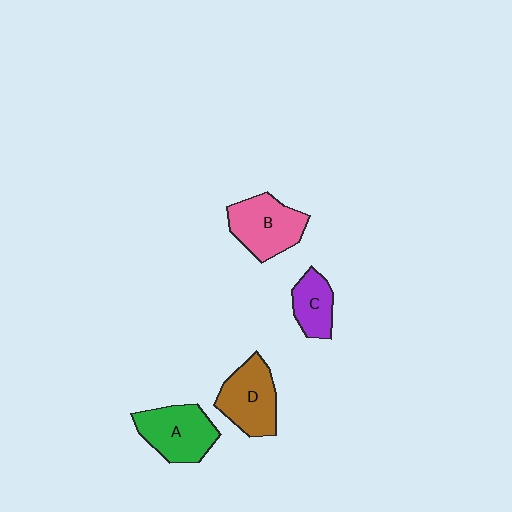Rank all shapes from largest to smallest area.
From largest to smallest: B (pink), A (green), D (brown), C (purple).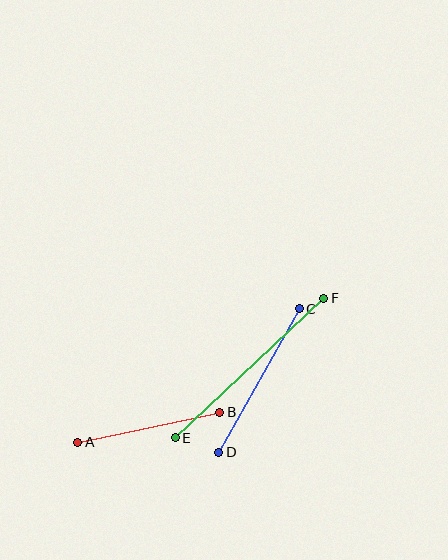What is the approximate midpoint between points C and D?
The midpoint is at approximately (259, 381) pixels.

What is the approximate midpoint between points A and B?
The midpoint is at approximately (149, 427) pixels.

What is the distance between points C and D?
The distance is approximately 164 pixels.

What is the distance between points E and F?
The distance is approximately 204 pixels.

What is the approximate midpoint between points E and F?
The midpoint is at approximately (249, 368) pixels.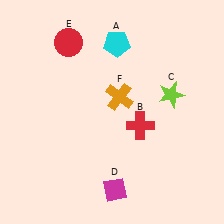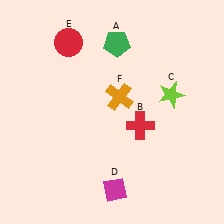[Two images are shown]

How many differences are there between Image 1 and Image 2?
There is 1 difference between the two images.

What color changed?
The pentagon (A) changed from cyan in Image 1 to green in Image 2.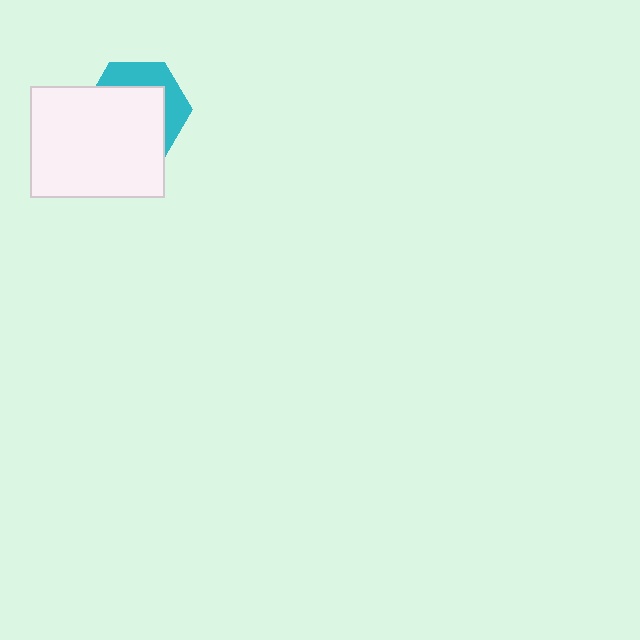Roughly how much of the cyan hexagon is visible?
A small part of it is visible (roughly 35%).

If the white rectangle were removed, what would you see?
You would see the complete cyan hexagon.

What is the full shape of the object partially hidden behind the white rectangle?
The partially hidden object is a cyan hexagon.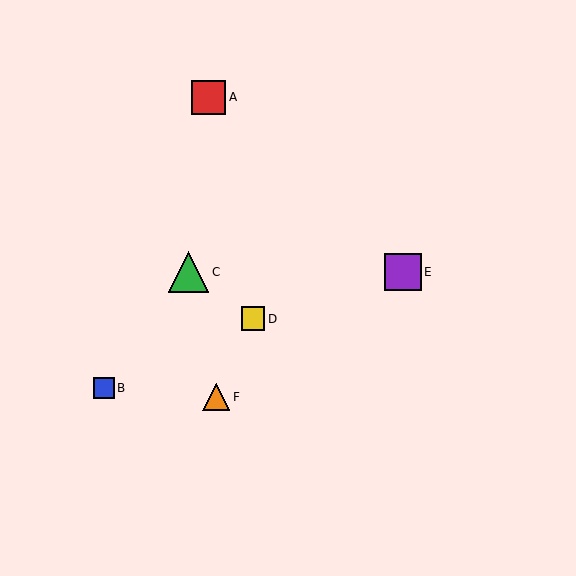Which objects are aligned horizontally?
Objects C, E are aligned horizontally.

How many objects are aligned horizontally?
2 objects (C, E) are aligned horizontally.